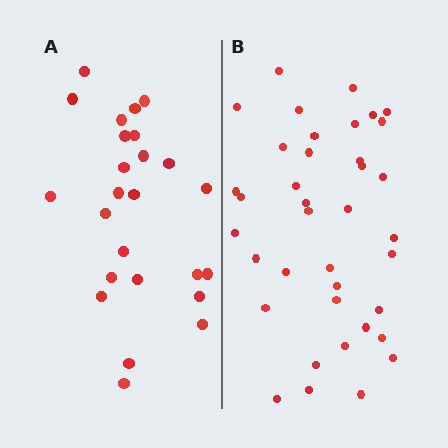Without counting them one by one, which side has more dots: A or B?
Region B (the right region) has more dots.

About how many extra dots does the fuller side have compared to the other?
Region B has approximately 15 more dots than region A.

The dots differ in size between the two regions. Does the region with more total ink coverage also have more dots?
No. Region A has more total ink coverage because its dots are larger, but region B actually contains more individual dots. Total area can be misleading — the number of items is what matters here.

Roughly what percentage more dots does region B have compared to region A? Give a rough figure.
About 50% more.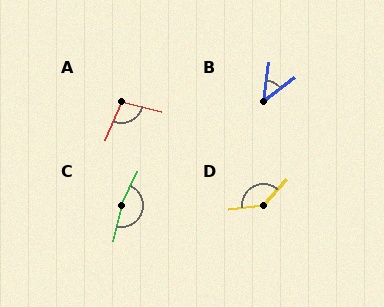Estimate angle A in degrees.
Approximately 100 degrees.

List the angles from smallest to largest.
B (44°), A (100°), D (139°), C (166°).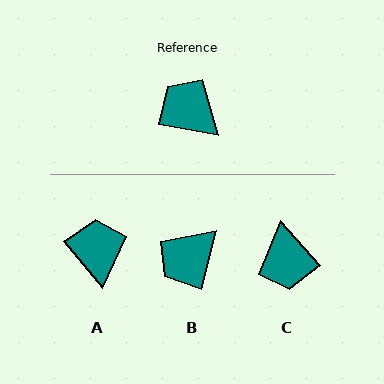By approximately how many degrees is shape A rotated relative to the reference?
Approximately 41 degrees clockwise.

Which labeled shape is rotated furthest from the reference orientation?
C, about 142 degrees away.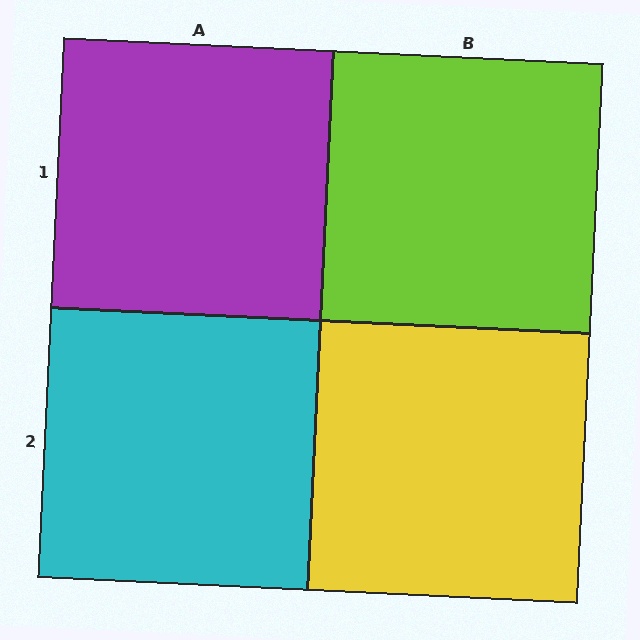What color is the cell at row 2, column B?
Yellow.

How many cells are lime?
1 cell is lime.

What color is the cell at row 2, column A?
Cyan.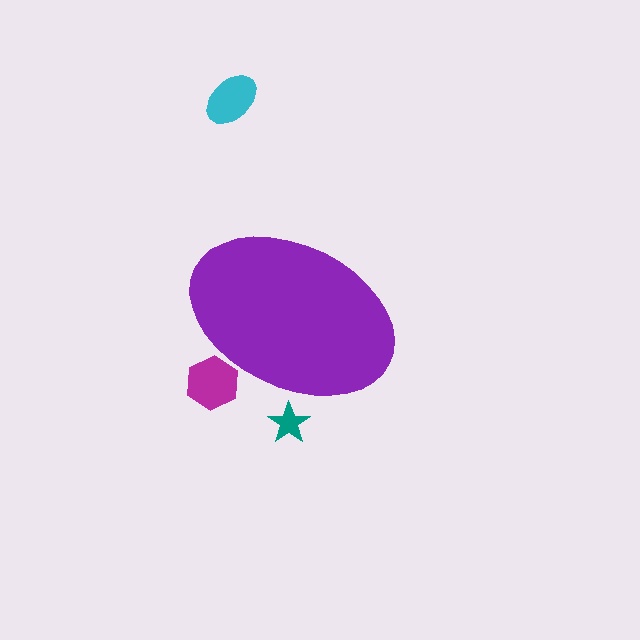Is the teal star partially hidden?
Yes, the teal star is partially hidden behind the purple ellipse.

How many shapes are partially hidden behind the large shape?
2 shapes are partially hidden.